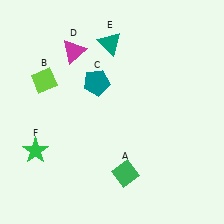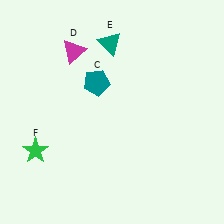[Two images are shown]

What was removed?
The lime diamond (B), the green diamond (A) were removed in Image 2.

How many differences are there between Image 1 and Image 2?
There are 2 differences between the two images.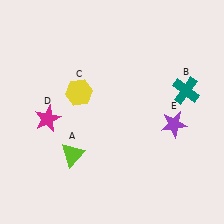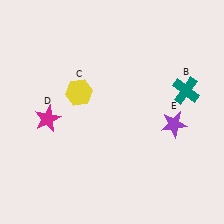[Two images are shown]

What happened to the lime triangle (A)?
The lime triangle (A) was removed in Image 2. It was in the bottom-left area of Image 1.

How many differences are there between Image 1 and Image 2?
There is 1 difference between the two images.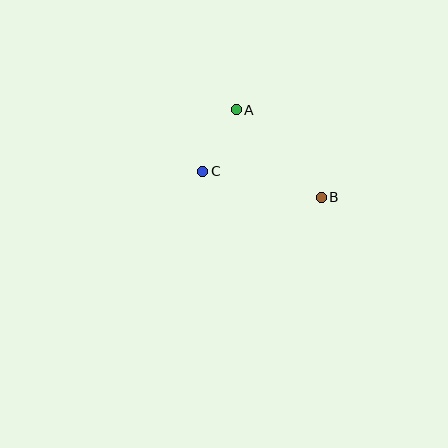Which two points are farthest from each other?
Points A and B are farthest from each other.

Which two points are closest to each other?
Points A and C are closest to each other.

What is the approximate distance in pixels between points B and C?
The distance between B and C is approximately 121 pixels.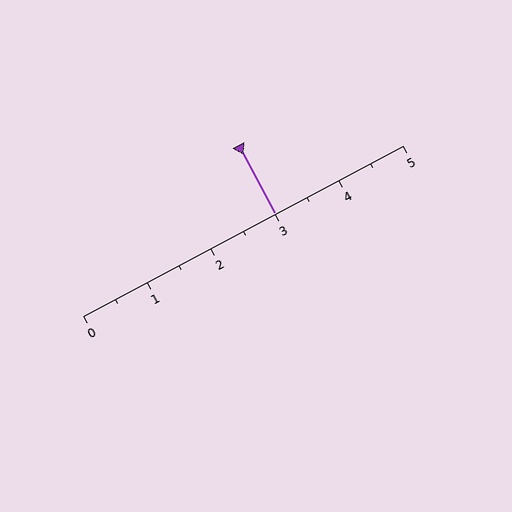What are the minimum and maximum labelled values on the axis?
The axis runs from 0 to 5.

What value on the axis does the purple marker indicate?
The marker indicates approximately 3.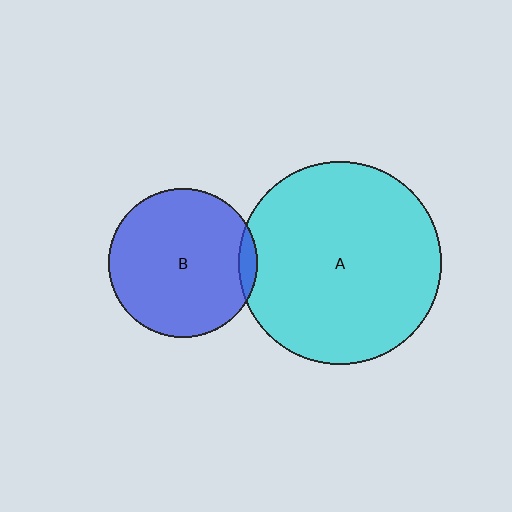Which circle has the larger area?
Circle A (cyan).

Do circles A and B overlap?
Yes.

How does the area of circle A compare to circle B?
Approximately 1.9 times.